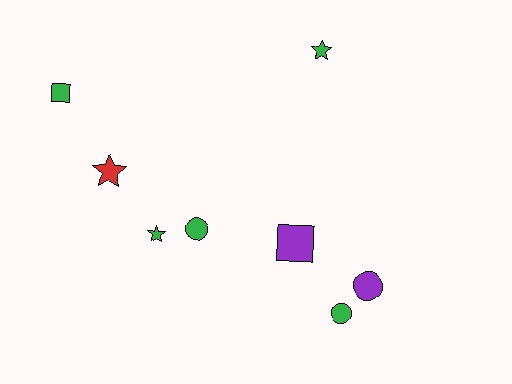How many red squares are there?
There are no red squares.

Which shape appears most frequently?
Star, with 3 objects.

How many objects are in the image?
There are 8 objects.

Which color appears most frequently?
Green, with 5 objects.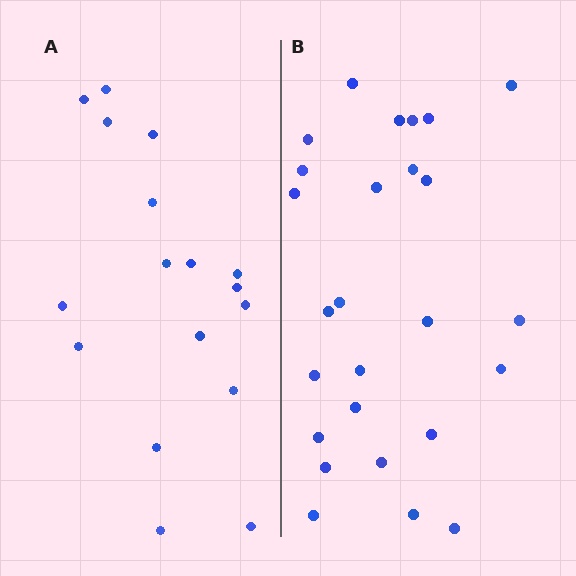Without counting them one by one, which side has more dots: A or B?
Region B (the right region) has more dots.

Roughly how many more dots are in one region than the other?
Region B has roughly 8 or so more dots than region A.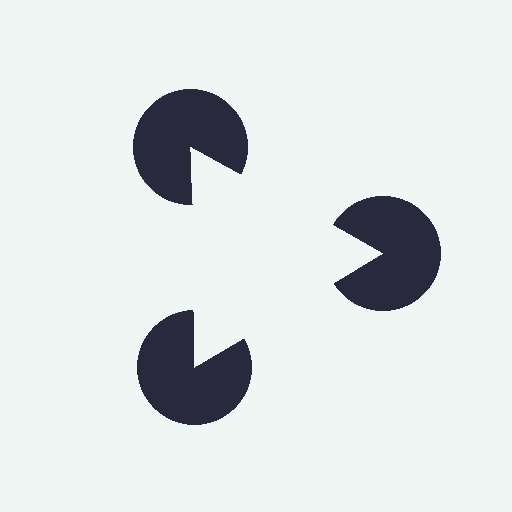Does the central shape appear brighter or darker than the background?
It typically appears slightly brighter than the background, even though no actual brightness change is drawn.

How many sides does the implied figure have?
3 sides.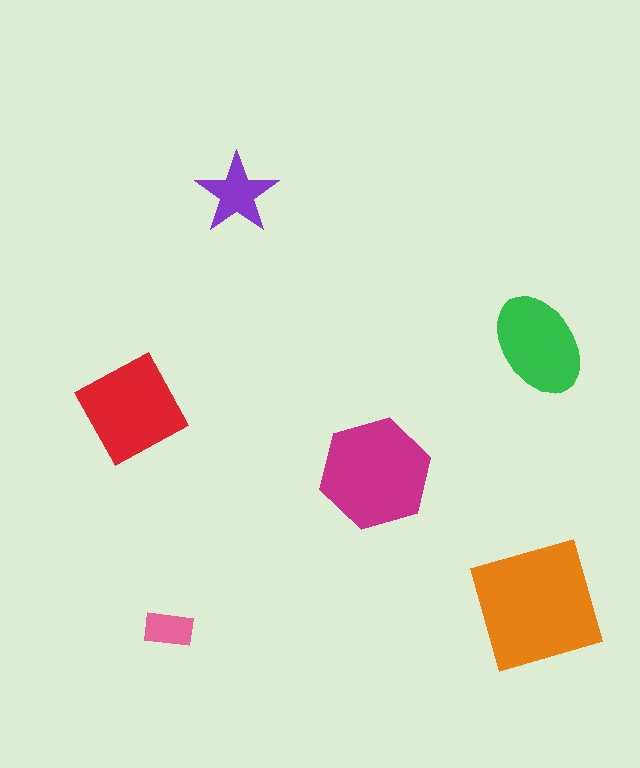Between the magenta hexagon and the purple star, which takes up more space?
The magenta hexagon.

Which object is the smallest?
The pink rectangle.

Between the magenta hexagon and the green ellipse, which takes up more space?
The magenta hexagon.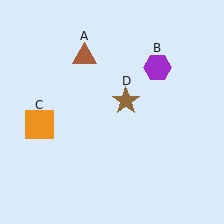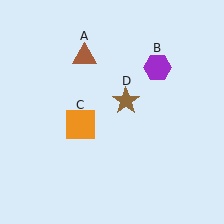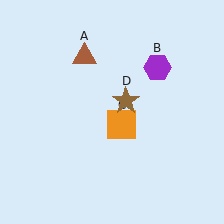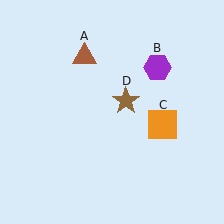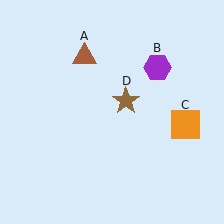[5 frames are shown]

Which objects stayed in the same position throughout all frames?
Brown triangle (object A) and purple hexagon (object B) and brown star (object D) remained stationary.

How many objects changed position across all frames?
1 object changed position: orange square (object C).